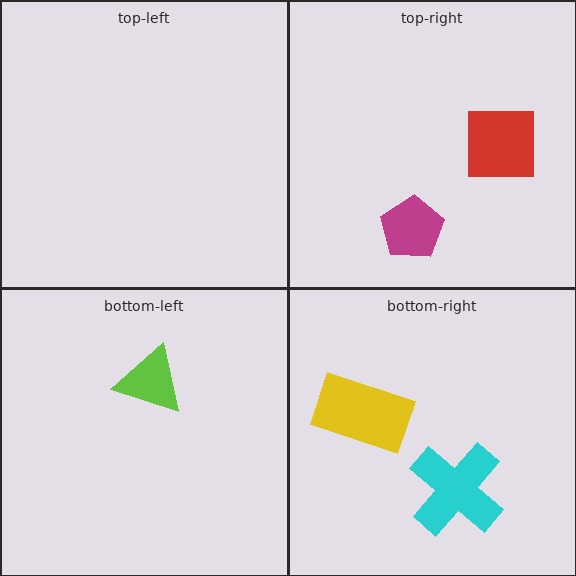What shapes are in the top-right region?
The magenta pentagon, the red square.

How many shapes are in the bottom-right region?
2.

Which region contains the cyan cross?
The bottom-right region.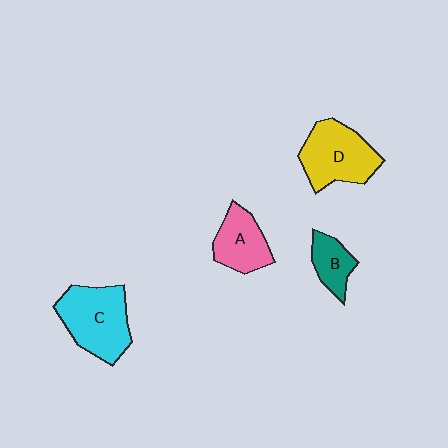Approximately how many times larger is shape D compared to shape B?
Approximately 2.0 times.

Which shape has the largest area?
Shape C (cyan).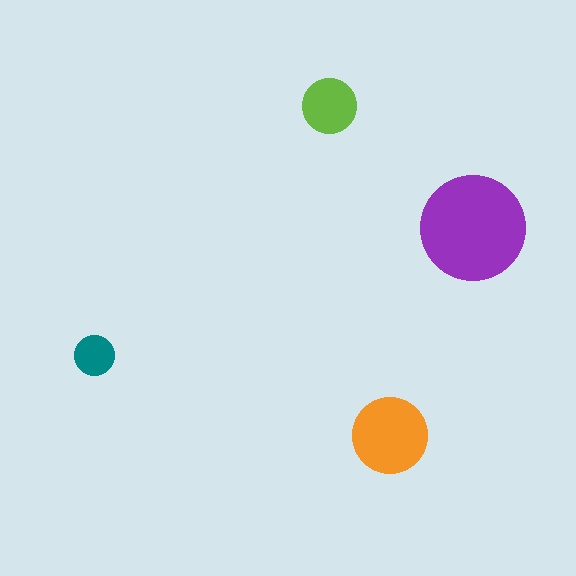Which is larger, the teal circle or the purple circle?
The purple one.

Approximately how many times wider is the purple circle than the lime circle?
About 2 times wider.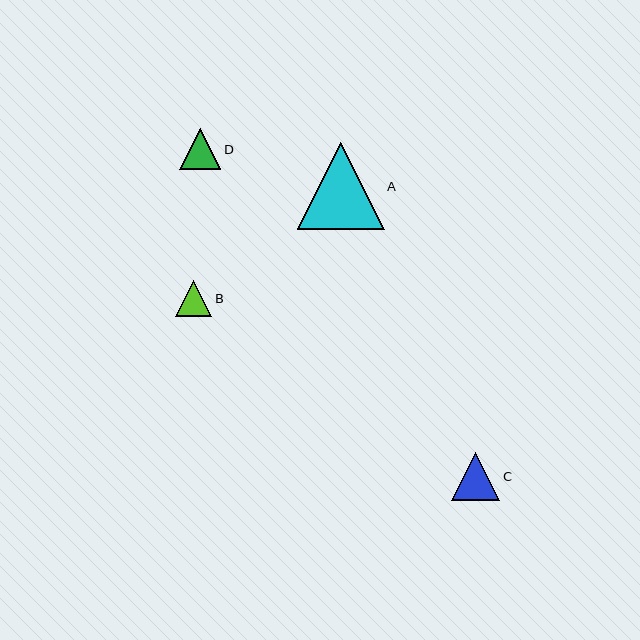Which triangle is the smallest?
Triangle B is the smallest with a size of approximately 36 pixels.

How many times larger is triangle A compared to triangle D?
Triangle A is approximately 2.1 times the size of triangle D.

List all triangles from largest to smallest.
From largest to smallest: A, C, D, B.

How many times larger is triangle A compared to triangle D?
Triangle A is approximately 2.1 times the size of triangle D.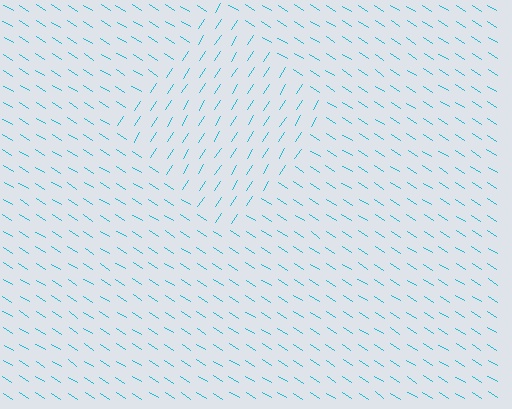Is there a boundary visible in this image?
Yes, there is a texture boundary formed by a change in line orientation.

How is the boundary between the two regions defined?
The boundary is defined purely by a change in line orientation (approximately 90 degrees difference). All lines are the same color and thickness.